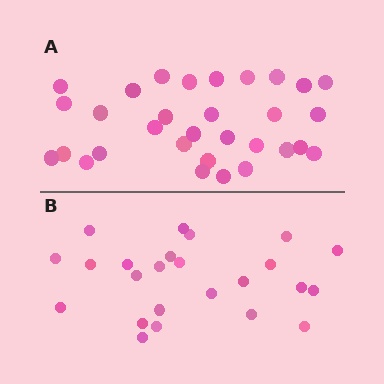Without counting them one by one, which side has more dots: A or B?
Region A (the top region) has more dots.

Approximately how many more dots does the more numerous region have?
Region A has roughly 8 or so more dots than region B.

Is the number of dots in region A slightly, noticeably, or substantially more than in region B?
Region A has noticeably more, but not dramatically so. The ratio is roughly 1.3 to 1.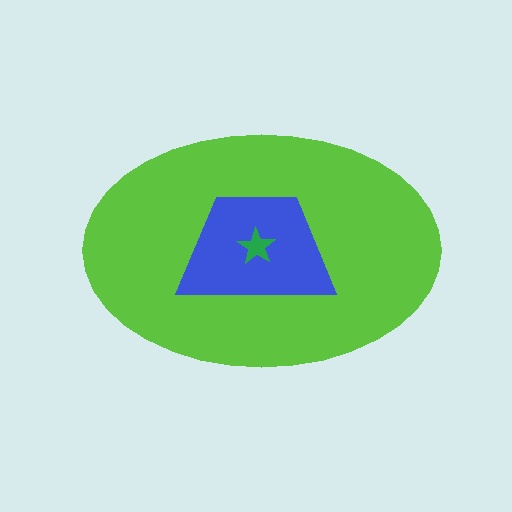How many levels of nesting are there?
3.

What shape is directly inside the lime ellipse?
The blue trapezoid.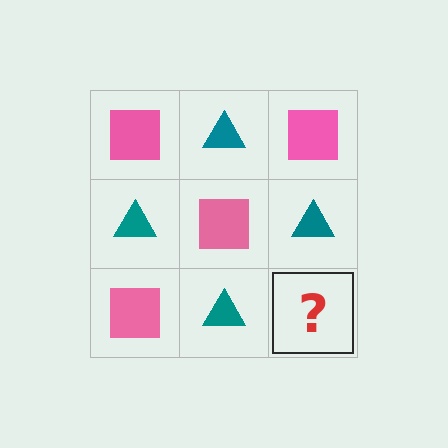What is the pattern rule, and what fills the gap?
The rule is that it alternates pink square and teal triangle in a checkerboard pattern. The gap should be filled with a pink square.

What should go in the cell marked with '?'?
The missing cell should contain a pink square.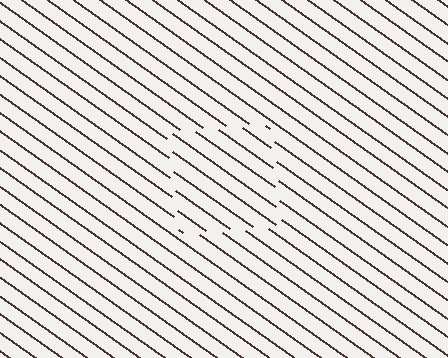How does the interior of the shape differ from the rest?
The interior of the shape contains the same grating, shifted by half a period — the contour is defined by the phase discontinuity where line-ends from the inner and outer gratings abut.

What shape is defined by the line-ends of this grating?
An illusory square. The interior of the shape contains the same grating, shifted by half a period — the contour is defined by the phase discontinuity where line-ends from the inner and outer gratings abut.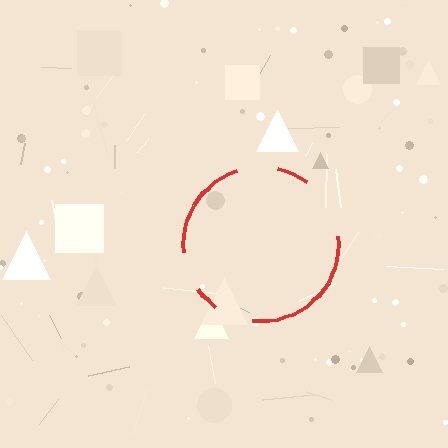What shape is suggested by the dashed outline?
The dashed outline suggests a circle.